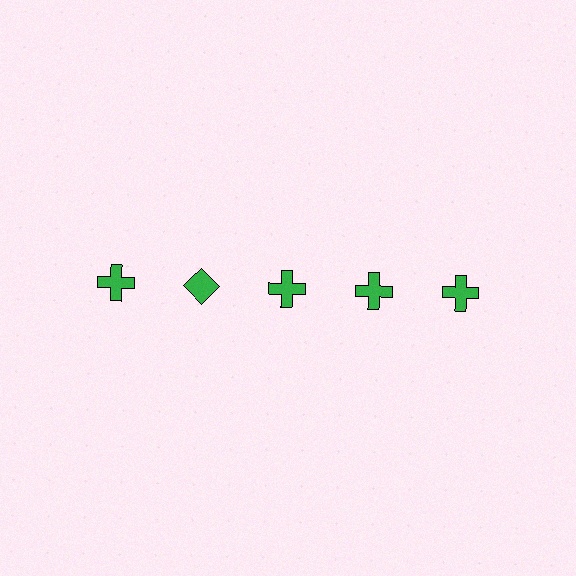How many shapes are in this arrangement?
There are 5 shapes arranged in a grid pattern.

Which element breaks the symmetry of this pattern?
The green diamond in the top row, second from left column breaks the symmetry. All other shapes are green crosses.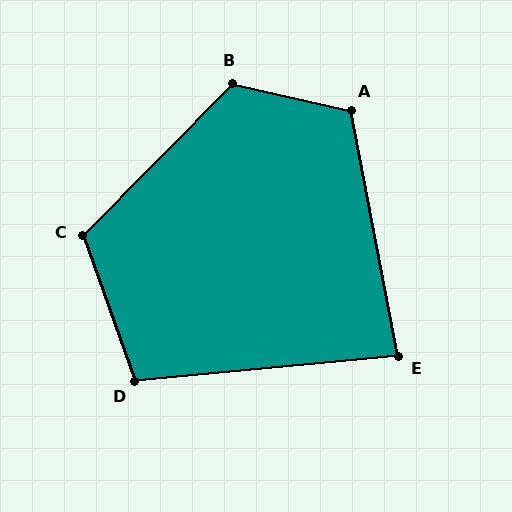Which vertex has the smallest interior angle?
E, at approximately 85 degrees.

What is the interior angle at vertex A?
Approximately 114 degrees (obtuse).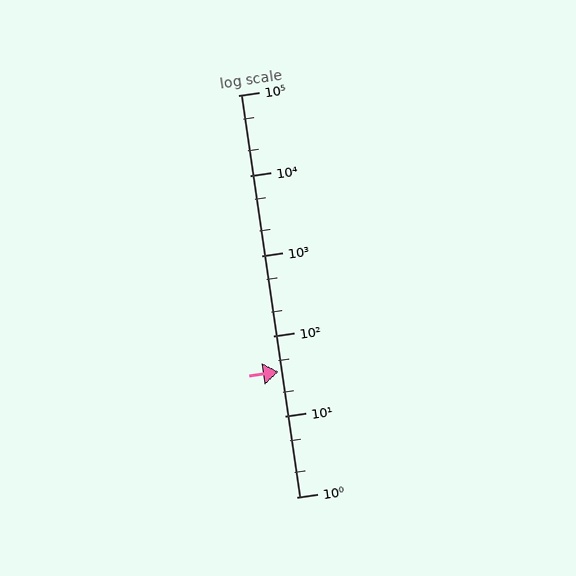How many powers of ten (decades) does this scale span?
The scale spans 5 decades, from 1 to 100000.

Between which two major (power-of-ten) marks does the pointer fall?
The pointer is between 10 and 100.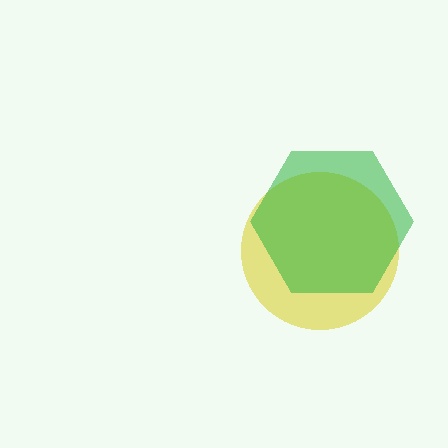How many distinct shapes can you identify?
There are 2 distinct shapes: a yellow circle, a green hexagon.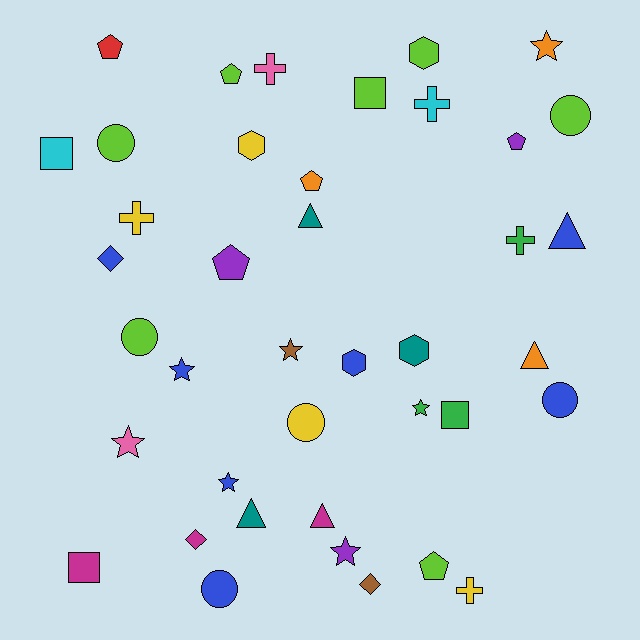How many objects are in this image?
There are 40 objects.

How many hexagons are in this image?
There are 4 hexagons.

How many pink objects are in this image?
There are 2 pink objects.